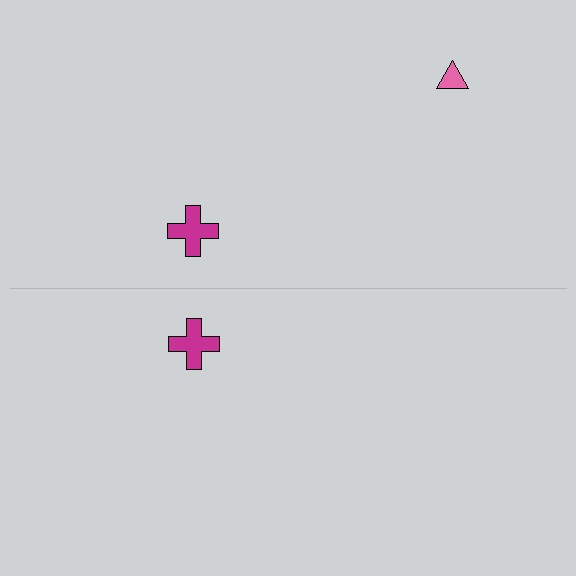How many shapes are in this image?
There are 3 shapes in this image.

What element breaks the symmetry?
A pink triangle is missing from the bottom side.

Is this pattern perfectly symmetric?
No, the pattern is not perfectly symmetric. A pink triangle is missing from the bottom side.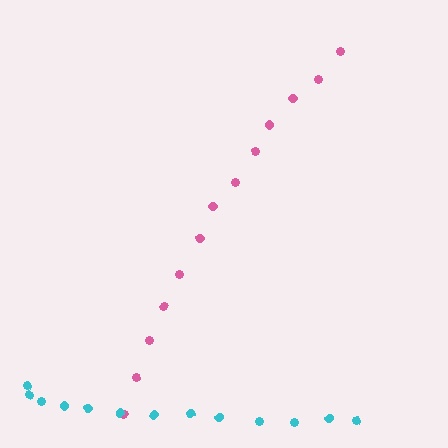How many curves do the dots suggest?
There are 2 distinct paths.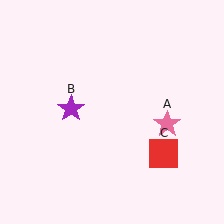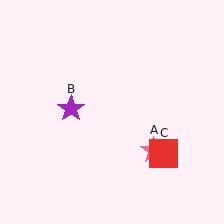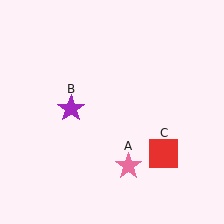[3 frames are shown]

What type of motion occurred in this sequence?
The pink star (object A) rotated clockwise around the center of the scene.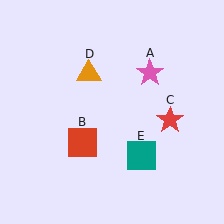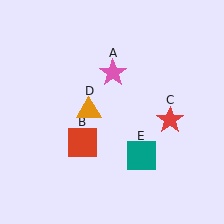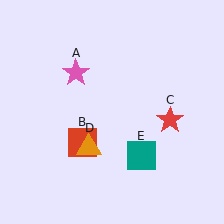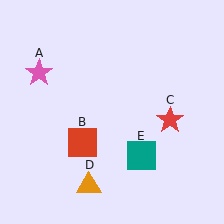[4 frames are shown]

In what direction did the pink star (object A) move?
The pink star (object A) moved left.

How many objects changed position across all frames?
2 objects changed position: pink star (object A), orange triangle (object D).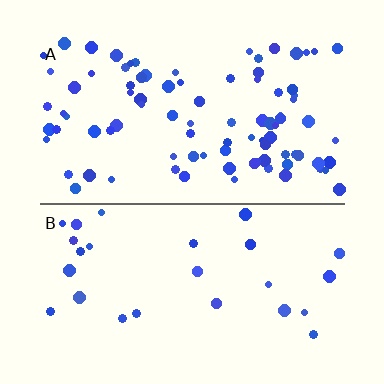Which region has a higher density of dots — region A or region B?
A (the top).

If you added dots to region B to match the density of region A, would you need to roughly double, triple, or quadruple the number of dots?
Approximately triple.